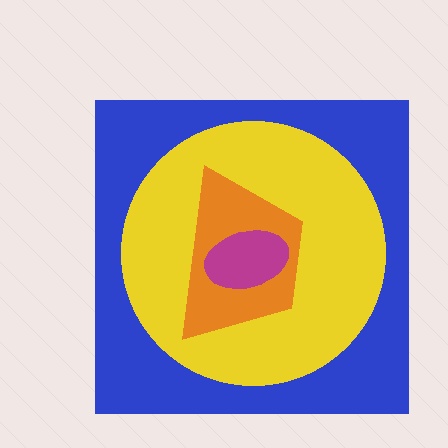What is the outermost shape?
The blue square.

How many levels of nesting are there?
4.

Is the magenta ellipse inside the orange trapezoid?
Yes.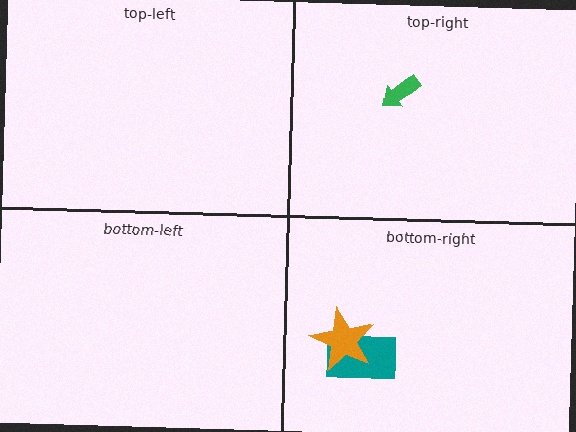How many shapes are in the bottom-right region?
2.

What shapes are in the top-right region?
The green arrow.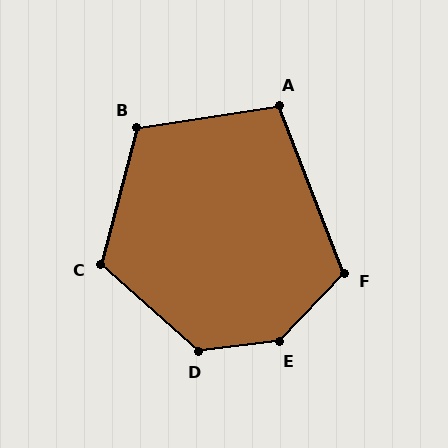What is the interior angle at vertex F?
Approximately 115 degrees (obtuse).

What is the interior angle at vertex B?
Approximately 113 degrees (obtuse).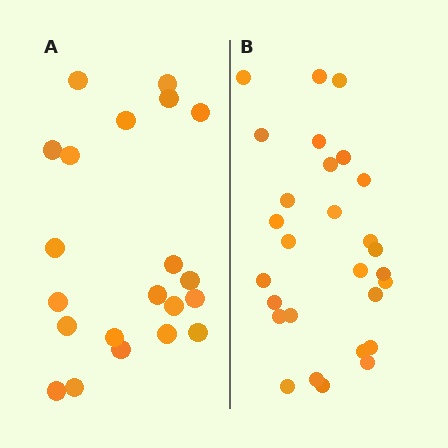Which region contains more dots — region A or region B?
Region B (the right region) has more dots.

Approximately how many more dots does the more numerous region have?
Region B has roughly 8 or so more dots than region A.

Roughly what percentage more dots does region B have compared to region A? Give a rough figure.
About 35% more.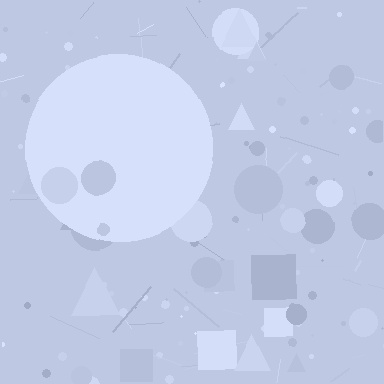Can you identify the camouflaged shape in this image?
The camouflaged shape is a circle.